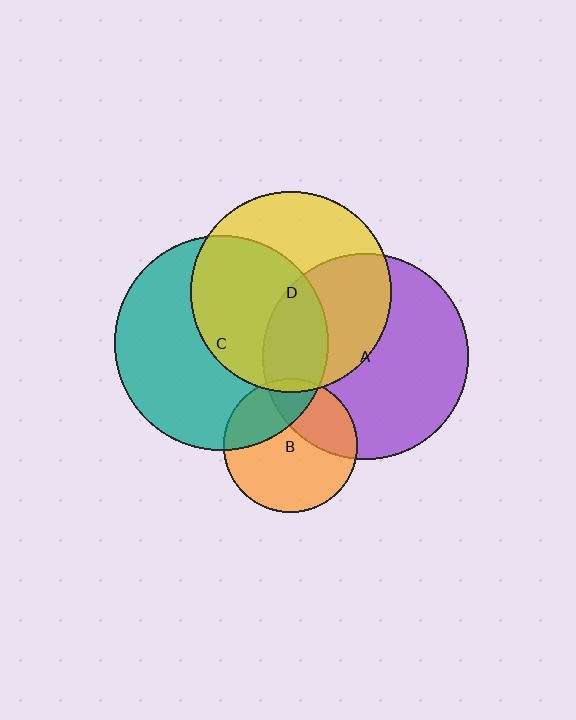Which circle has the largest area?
Circle C (teal).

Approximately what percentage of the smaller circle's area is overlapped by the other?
Approximately 40%.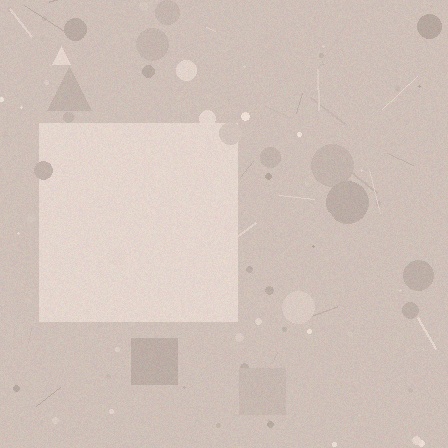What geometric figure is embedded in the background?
A square is embedded in the background.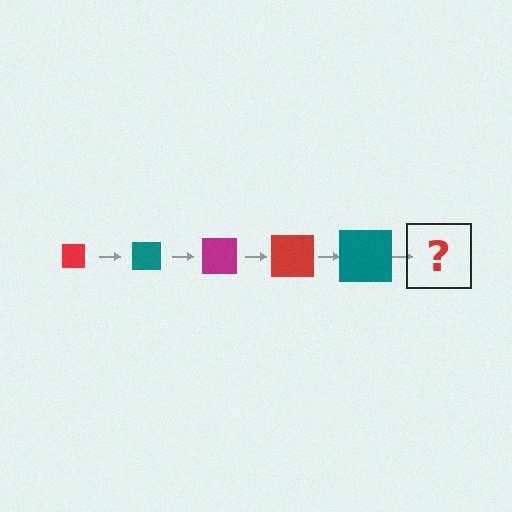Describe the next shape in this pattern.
It should be a magenta square, larger than the previous one.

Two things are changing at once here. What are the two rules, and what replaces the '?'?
The two rules are that the square grows larger each step and the color cycles through red, teal, and magenta. The '?' should be a magenta square, larger than the previous one.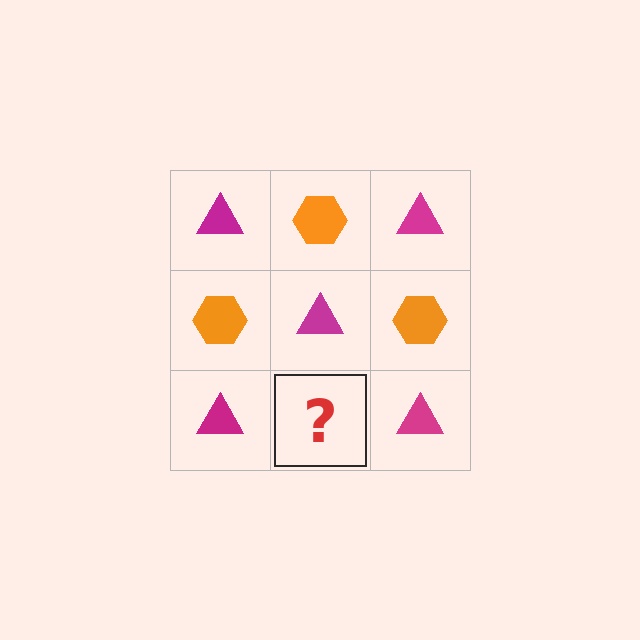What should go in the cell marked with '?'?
The missing cell should contain an orange hexagon.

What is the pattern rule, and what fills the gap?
The rule is that it alternates magenta triangle and orange hexagon in a checkerboard pattern. The gap should be filled with an orange hexagon.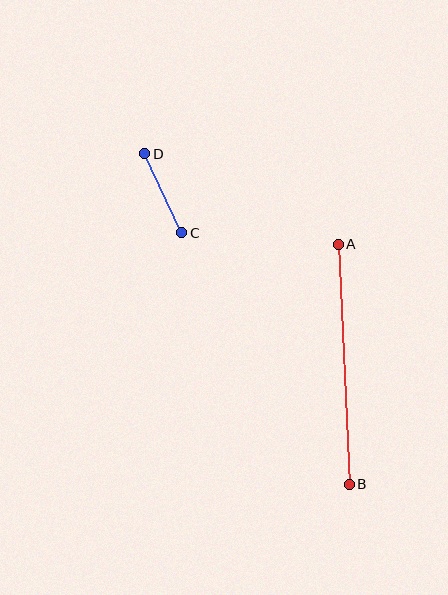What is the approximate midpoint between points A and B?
The midpoint is at approximately (344, 364) pixels.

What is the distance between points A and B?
The distance is approximately 240 pixels.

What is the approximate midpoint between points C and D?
The midpoint is at approximately (163, 193) pixels.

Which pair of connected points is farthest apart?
Points A and B are farthest apart.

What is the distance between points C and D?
The distance is approximately 87 pixels.